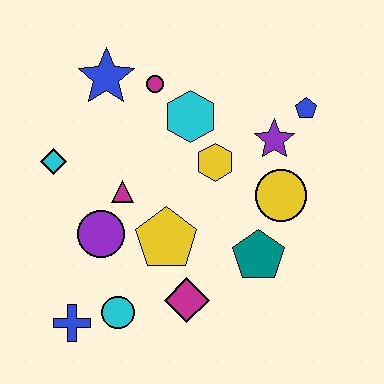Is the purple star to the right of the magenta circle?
Yes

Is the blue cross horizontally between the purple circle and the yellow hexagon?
No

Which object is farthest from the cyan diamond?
The blue pentagon is farthest from the cyan diamond.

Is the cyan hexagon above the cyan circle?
Yes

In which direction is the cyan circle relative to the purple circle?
The cyan circle is below the purple circle.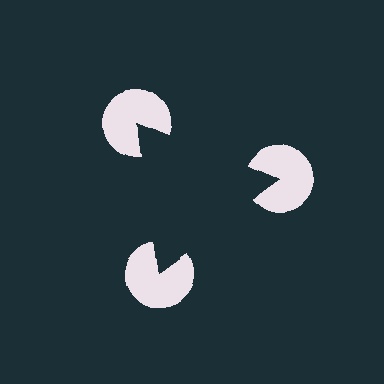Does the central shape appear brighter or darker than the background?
It typically appears slightly darker than the background, even though no actual brightness change is drawn.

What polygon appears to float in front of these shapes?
An illusory triangle — its edges are inferred from the aligned wedge cuts in the pac-man discs, not physically drawn.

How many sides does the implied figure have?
3 sides.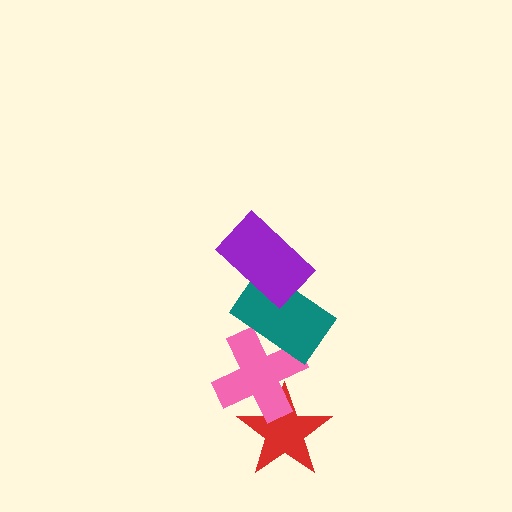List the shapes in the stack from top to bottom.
From top to bottom: the purple rectangle, the teal rectangle, the pink cross, the red star.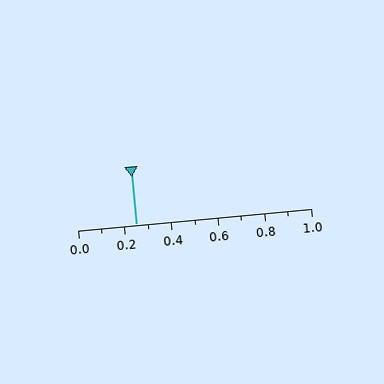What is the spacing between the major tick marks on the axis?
The major ticks are spaced 0.2 apart.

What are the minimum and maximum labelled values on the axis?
The axis runs from 0.0 to 1.0.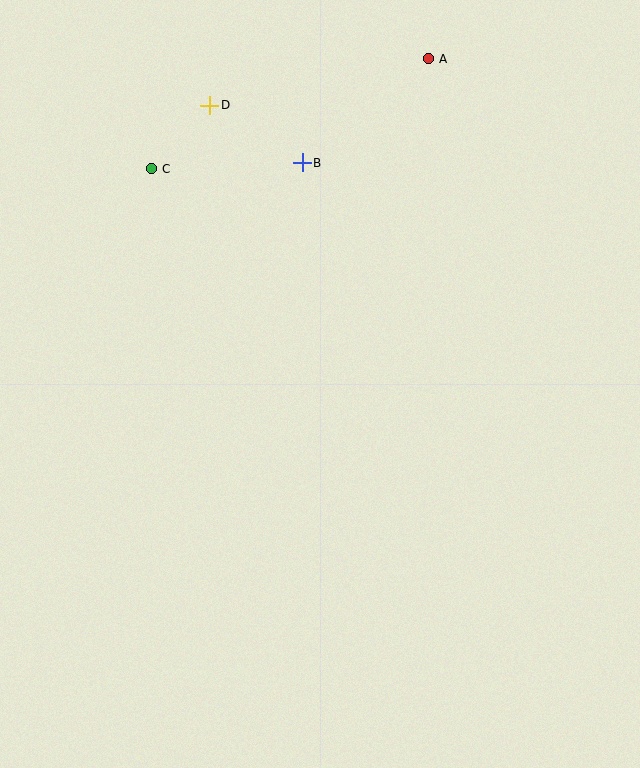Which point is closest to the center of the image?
Point B at (302, 163) is closest to the center.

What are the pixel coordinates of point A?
Point A is at (428, 59).